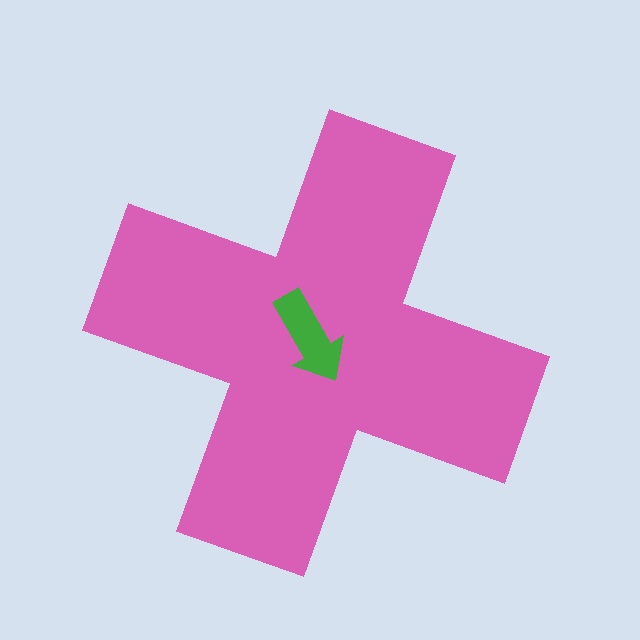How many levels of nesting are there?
2.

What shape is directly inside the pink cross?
The green arrow.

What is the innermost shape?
The green arrow.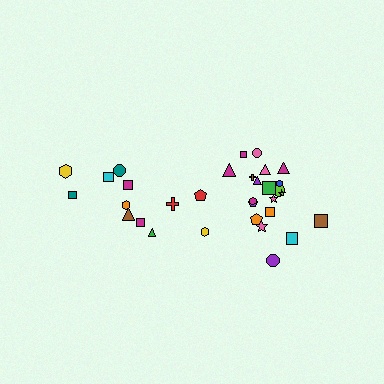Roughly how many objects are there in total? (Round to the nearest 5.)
Roughly 30 objects in total.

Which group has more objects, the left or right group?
The right group.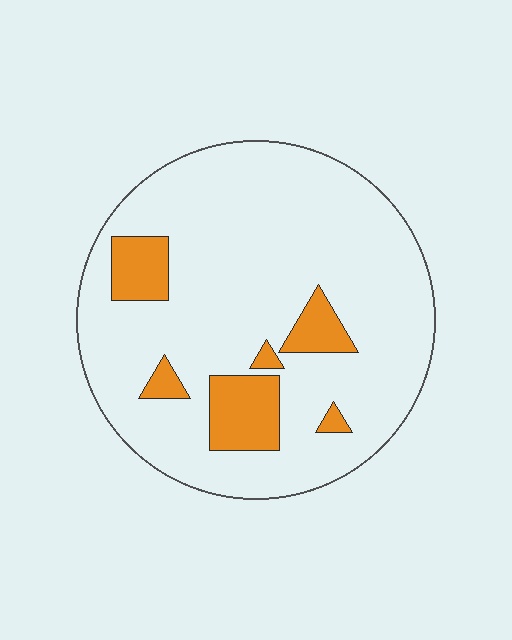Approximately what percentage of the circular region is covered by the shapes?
Approximately 15%.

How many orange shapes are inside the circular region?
6.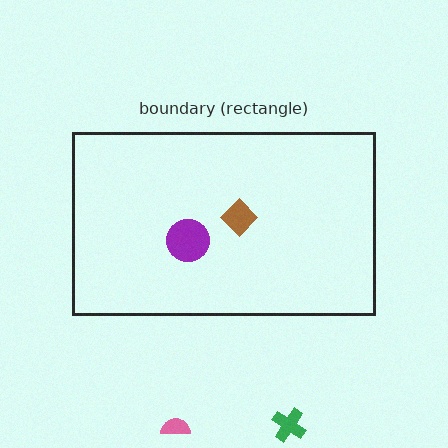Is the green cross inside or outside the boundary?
Outside.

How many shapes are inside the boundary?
2 inside, 2 outside.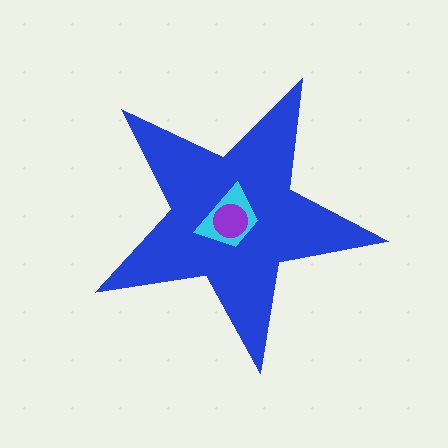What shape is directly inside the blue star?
The cyan trapezoid.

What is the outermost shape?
The blue star.